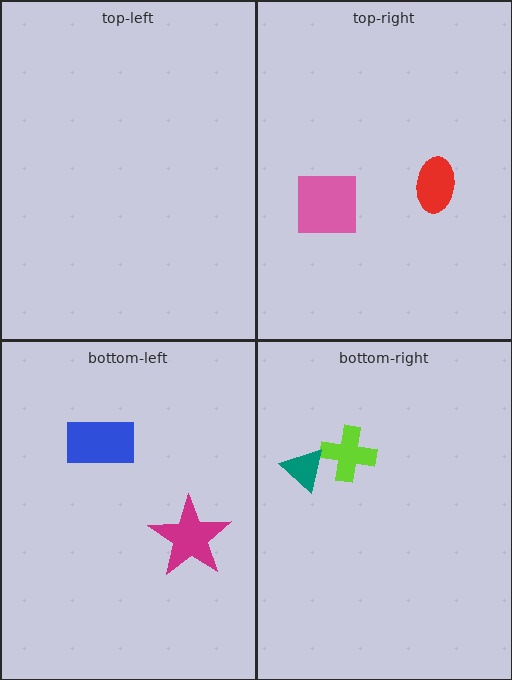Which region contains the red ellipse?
The top-right region.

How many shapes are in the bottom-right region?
2.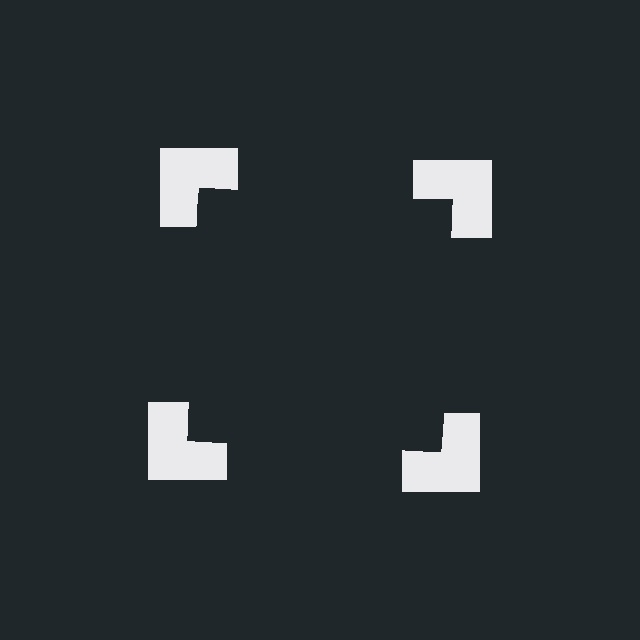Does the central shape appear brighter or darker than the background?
It typically appears slightly darker than the background, even though no actual brightness change is drawn.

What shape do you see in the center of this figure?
An illusory square — its edges are inferred from the aligned wedge cuts in the notched squares, not physically drawn.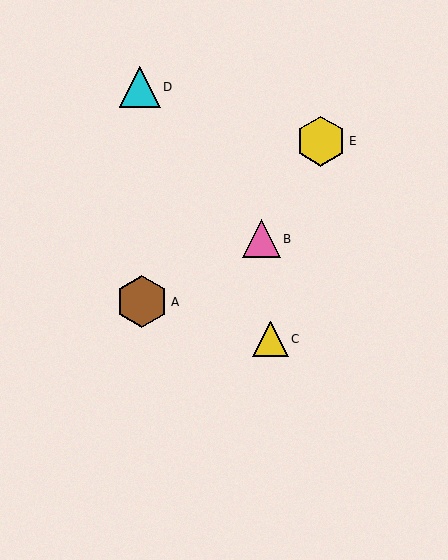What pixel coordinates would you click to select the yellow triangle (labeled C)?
Click at (270, 339) to select the yellow triangle C.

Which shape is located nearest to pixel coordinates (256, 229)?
The pink triangle (labeled B) at (261, 239) is nearest to that location.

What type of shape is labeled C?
Shape C is a yellow triangle.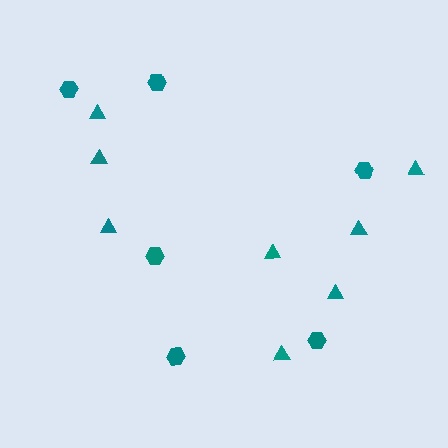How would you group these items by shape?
There are 2 groups: one group of triangles (8) and one group of hexagons (6).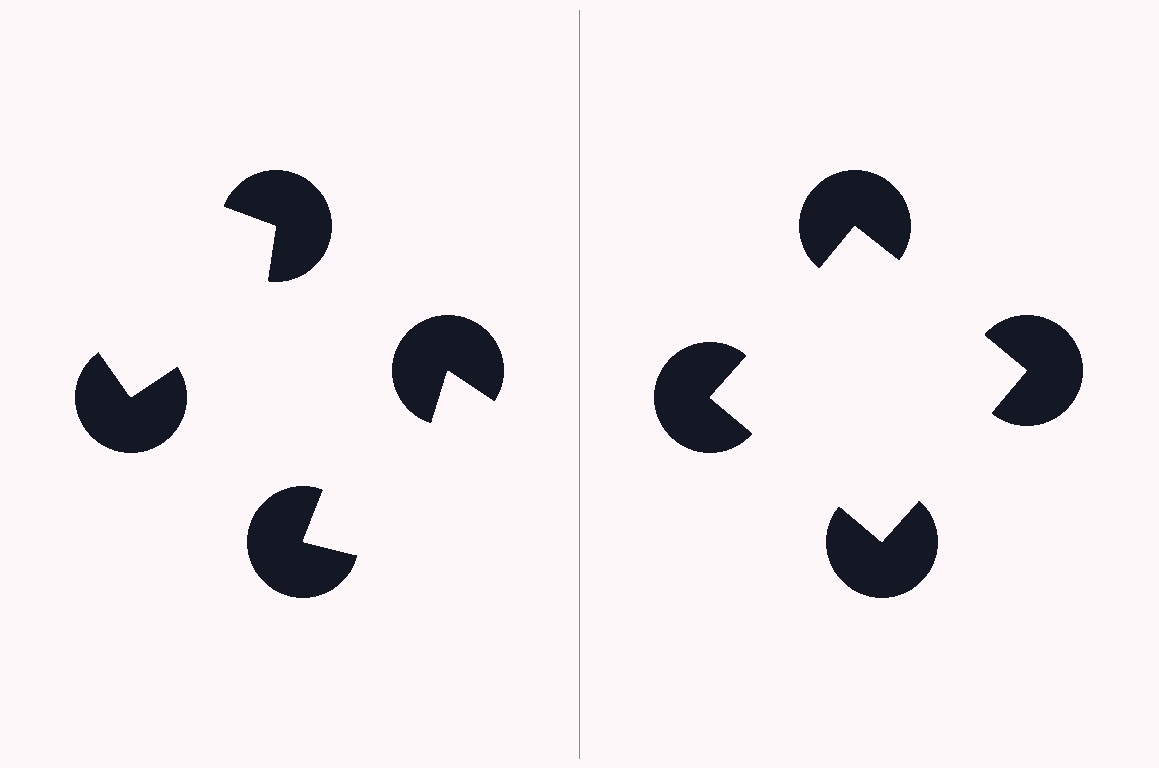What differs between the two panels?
The pac-man discs are positioned identically on both sides; only the wedge orientations differ. On the right they align to a square; on the left they are misaligned.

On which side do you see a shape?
An illusory square appears on the right side. On the left side the wedge cuts are rotated, so no coherent shape forms.